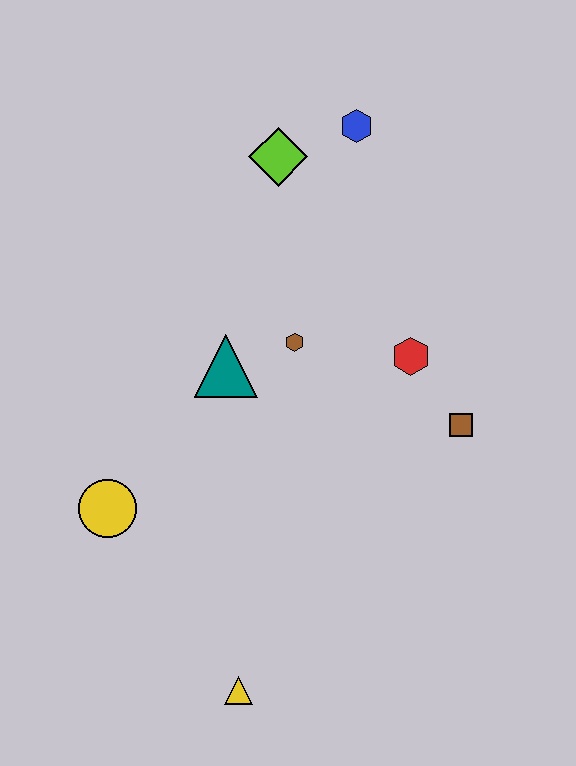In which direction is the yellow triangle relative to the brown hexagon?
The yellow triangle is below the brown hexagon.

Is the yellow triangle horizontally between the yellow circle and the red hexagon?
Yes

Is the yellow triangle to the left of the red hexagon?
Yes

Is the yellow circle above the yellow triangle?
Yes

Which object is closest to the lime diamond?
The blue hexagon is closest to the lime diamond.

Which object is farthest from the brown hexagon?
The yellow triangle is farthest from the brown hexagon.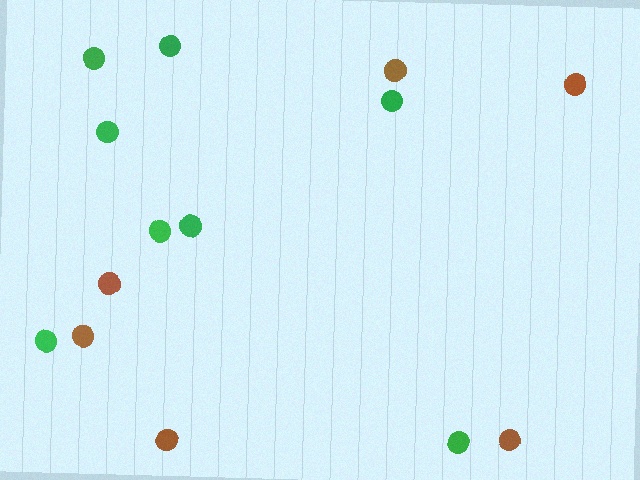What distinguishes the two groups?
There are 2 groups: one group of green circles (8) and one group of brown circles (6).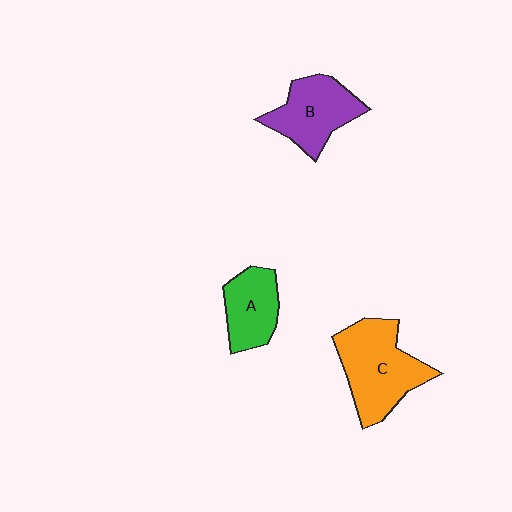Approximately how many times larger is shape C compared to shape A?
Approximately 1.7 times.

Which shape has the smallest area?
Shape A (green).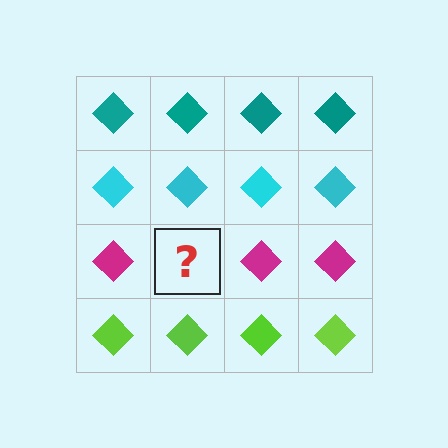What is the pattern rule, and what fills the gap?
The rule is that each row has a consistent color. The gap should be filled with a magenta diamond.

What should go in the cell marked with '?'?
The missing cell should contain a magenta diamond.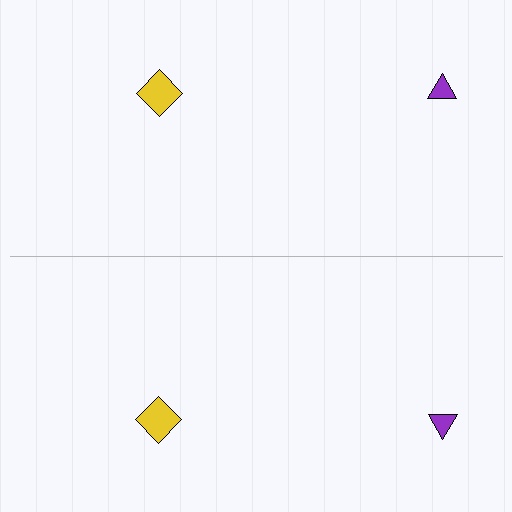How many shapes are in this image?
There are 4 shapes in this image.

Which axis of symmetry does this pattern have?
The pattern has a horizontal axis of symmetry running through the center of the image.